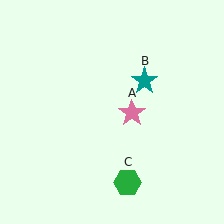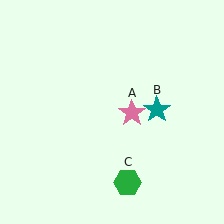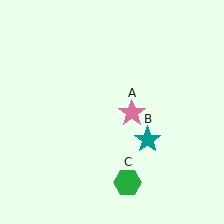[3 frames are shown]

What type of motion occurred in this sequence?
The teal star (object B) rotated clockwise around the center of the scene.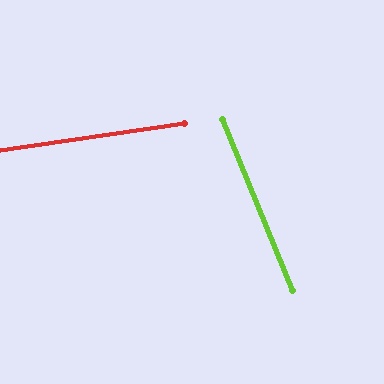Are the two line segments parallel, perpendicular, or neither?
Neither parallel nor perpendicular — they differ by about 76°.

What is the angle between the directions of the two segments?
Approximately 76 degrees.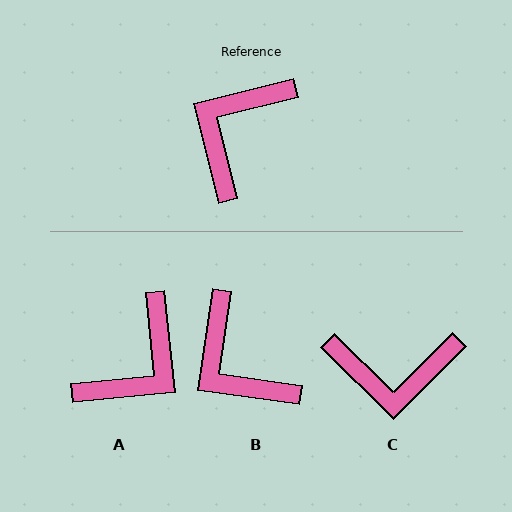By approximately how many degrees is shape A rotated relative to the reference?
Approximately 172 degrees counter-clockwise.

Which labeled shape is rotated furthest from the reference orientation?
A, about 172 degrees away.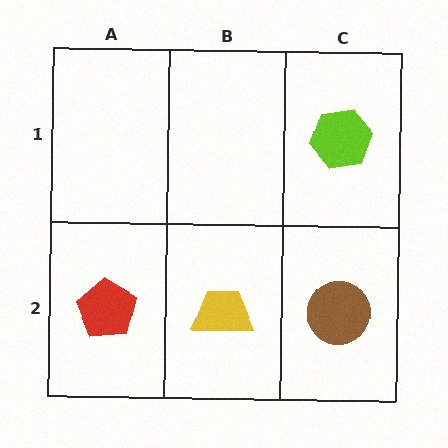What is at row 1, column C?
A lime hexagon.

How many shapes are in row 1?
1 shape.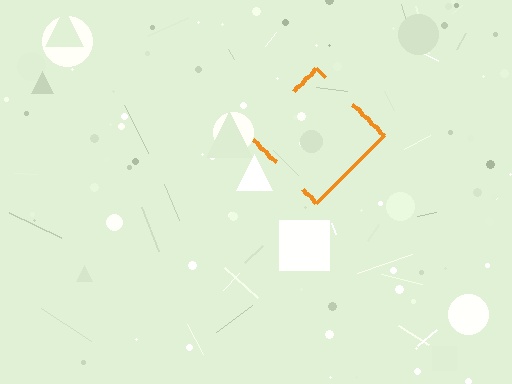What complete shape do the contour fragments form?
The contour fragments form a diamond.